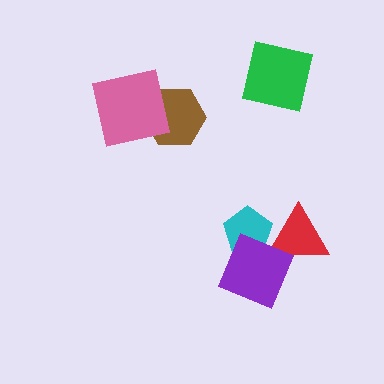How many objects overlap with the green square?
0 objects overlap with the green square.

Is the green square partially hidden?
No, no other shape covers it.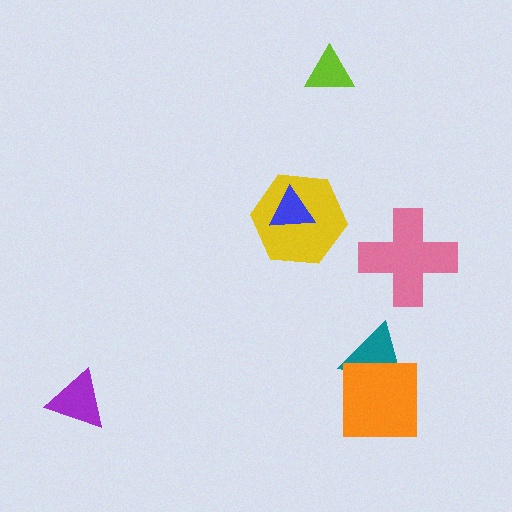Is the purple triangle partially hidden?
No, no other shape covers it.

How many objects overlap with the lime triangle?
0 objects overlap with the lime triangle.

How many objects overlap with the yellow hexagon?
1 object overlaps with the yellow hexagon.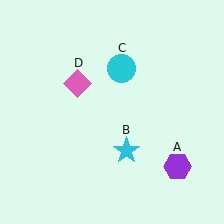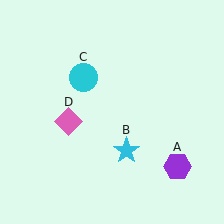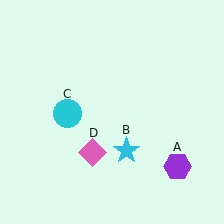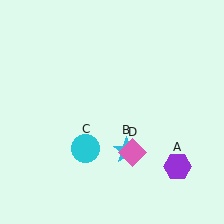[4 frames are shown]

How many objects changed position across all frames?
2 objects changed position: cyan circle (object C), pink diamond (object D).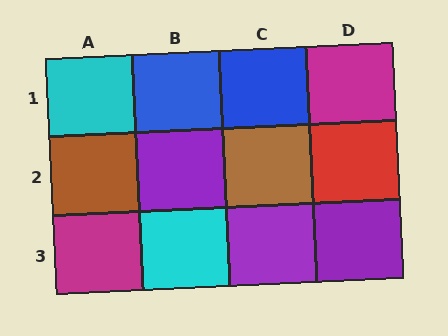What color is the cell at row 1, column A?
Cyan.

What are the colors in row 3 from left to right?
Magenta, cyan, purple, purple.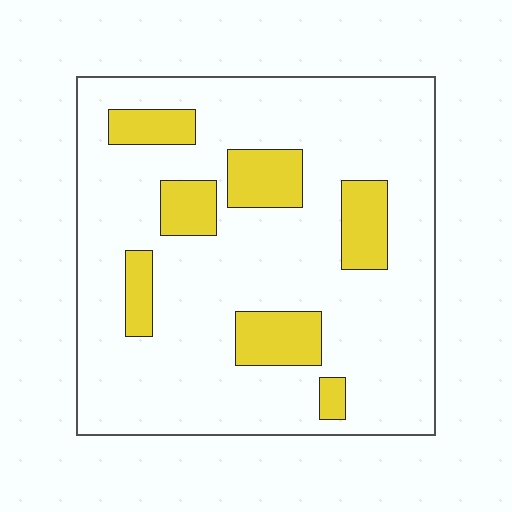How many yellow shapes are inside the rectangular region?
7.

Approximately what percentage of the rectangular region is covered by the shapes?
Approximately 20%.